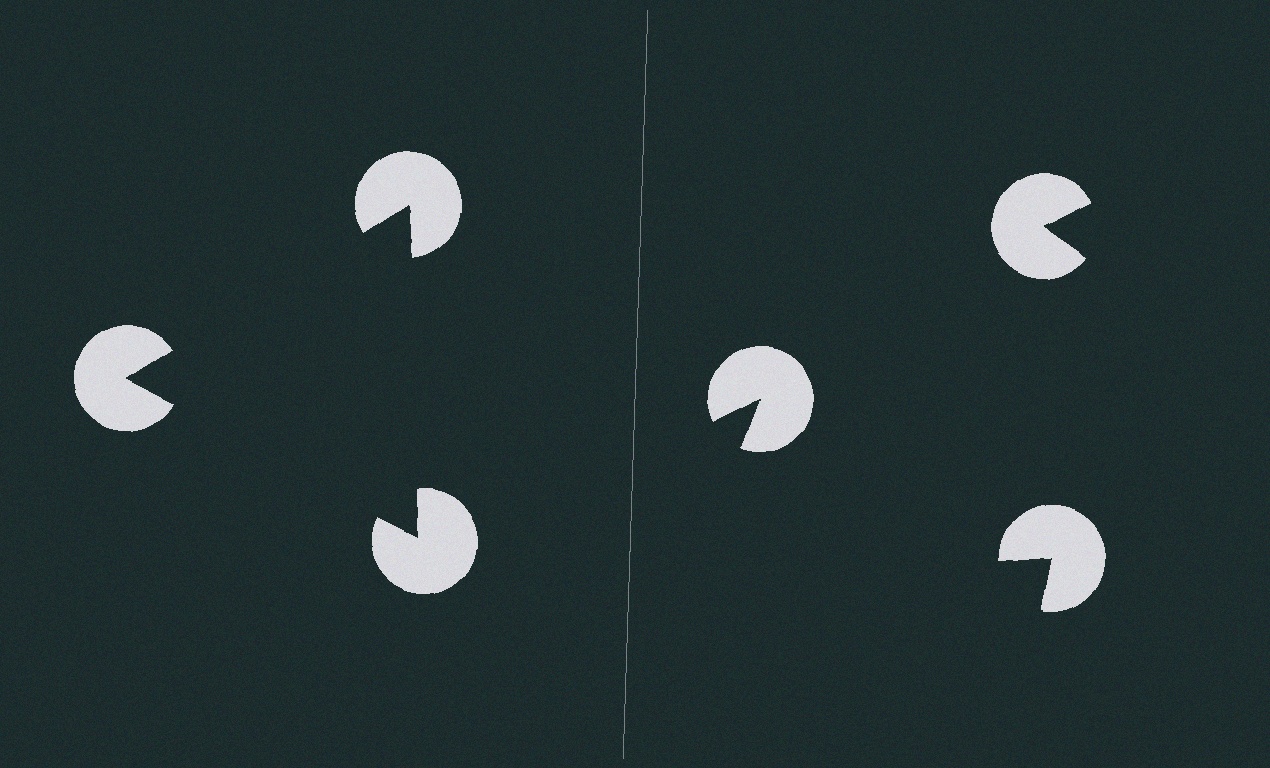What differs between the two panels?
The pac-man discs are positioned identically on both sides; only the wedge orientations differ. On the left they align to a triangle; on the right they are misaligned.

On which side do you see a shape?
An illusory triangle appears on the left side. On the right side the wedge cuts are rotated, so no coherent shape forms.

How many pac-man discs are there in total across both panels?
6 — 3 on each side.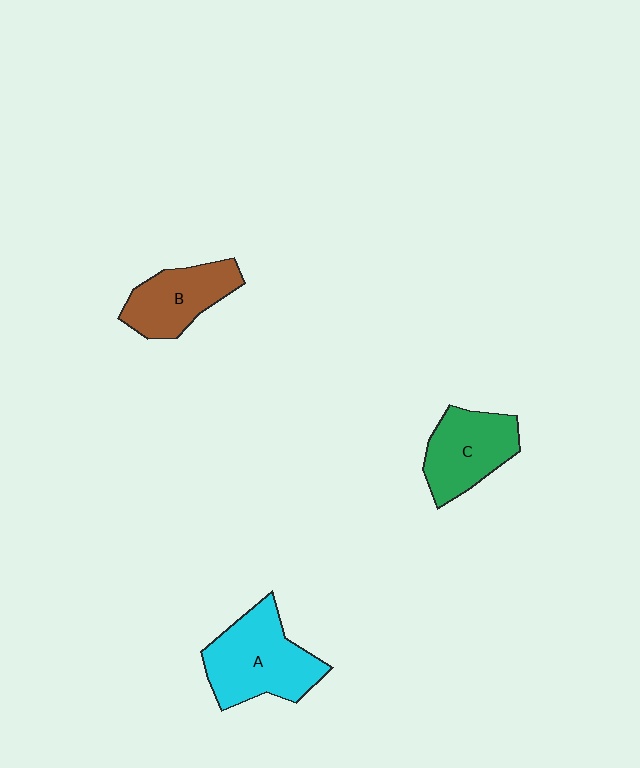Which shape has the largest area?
Shape A (cyan).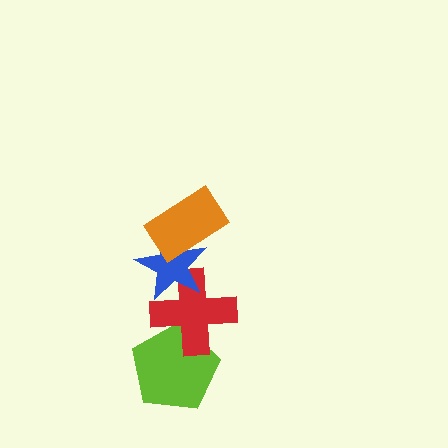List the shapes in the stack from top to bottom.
From top to bottom: the orange rectangle, the blue star, the red cross, the lime pentagon.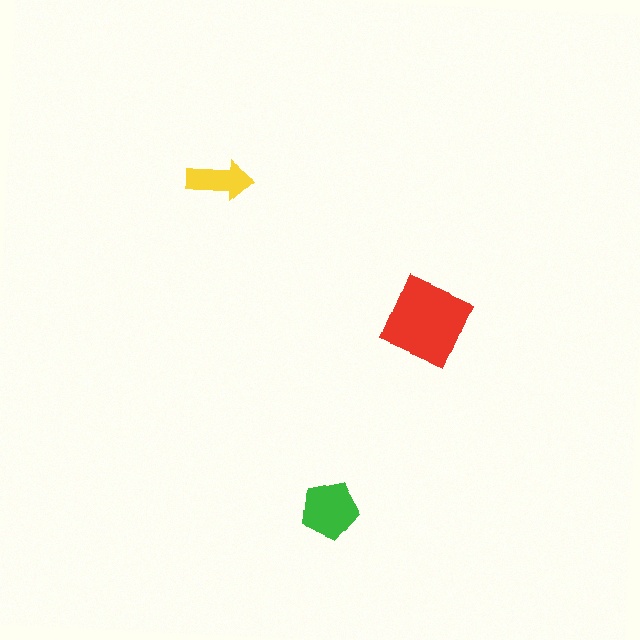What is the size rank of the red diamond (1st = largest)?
1st.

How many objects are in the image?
There are 3 objects in the image.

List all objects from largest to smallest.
The red diamond, the green pentagon, the yellow arrow.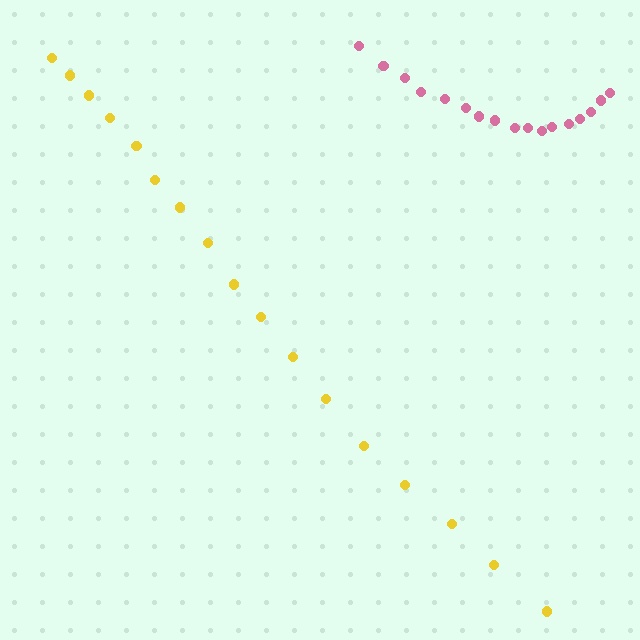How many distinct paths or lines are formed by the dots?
There are 2 distinct paths.